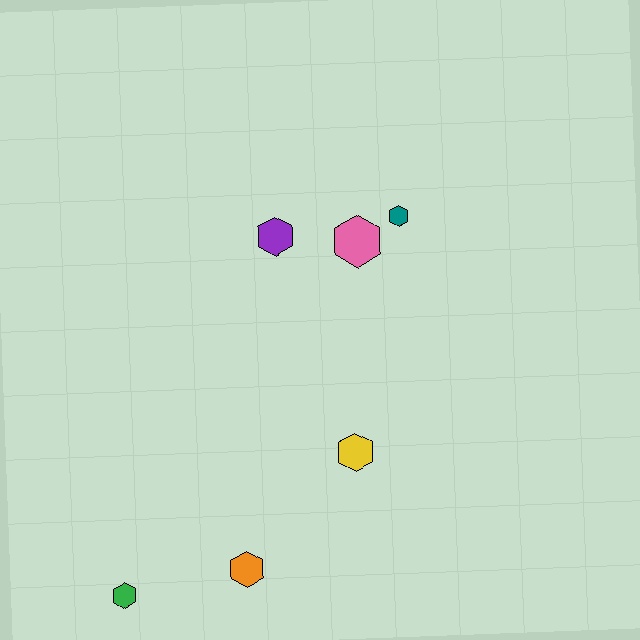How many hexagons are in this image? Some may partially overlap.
There are 6 hexagons.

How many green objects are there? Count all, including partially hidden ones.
There is 1 green object.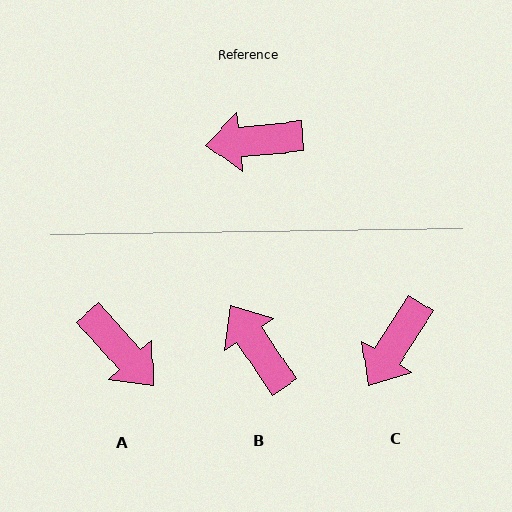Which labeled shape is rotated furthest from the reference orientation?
A, about 127 degrees away.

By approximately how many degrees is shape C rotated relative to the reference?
Approximately 52 degrees counter-clockwise.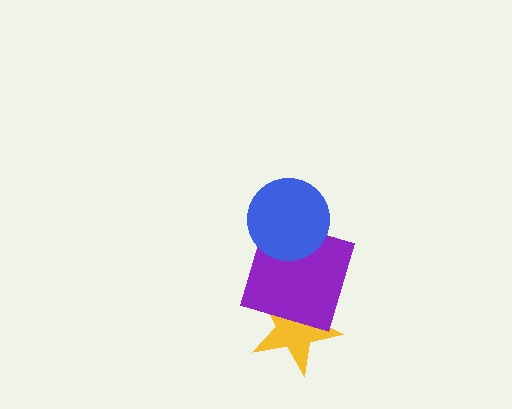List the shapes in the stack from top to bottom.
From top to bottom: the blue circle, the purple square, the yellow star.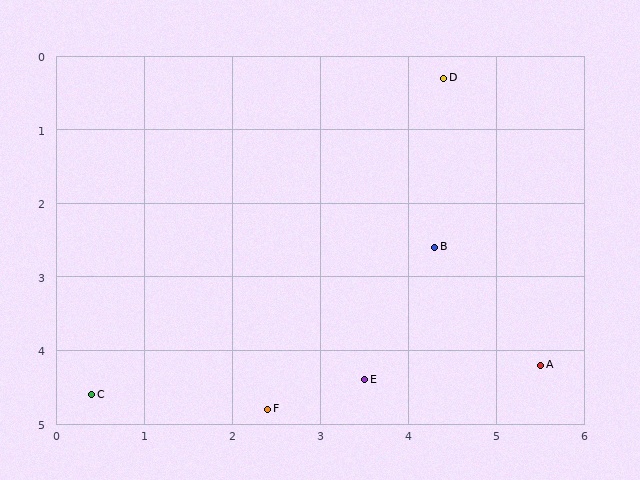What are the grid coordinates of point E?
Point E is at approximately (3.5, 4.4).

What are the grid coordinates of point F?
Point F is at approximately (2.4, 4.8).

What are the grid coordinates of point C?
Point C is at approximately (0.4, 4.6).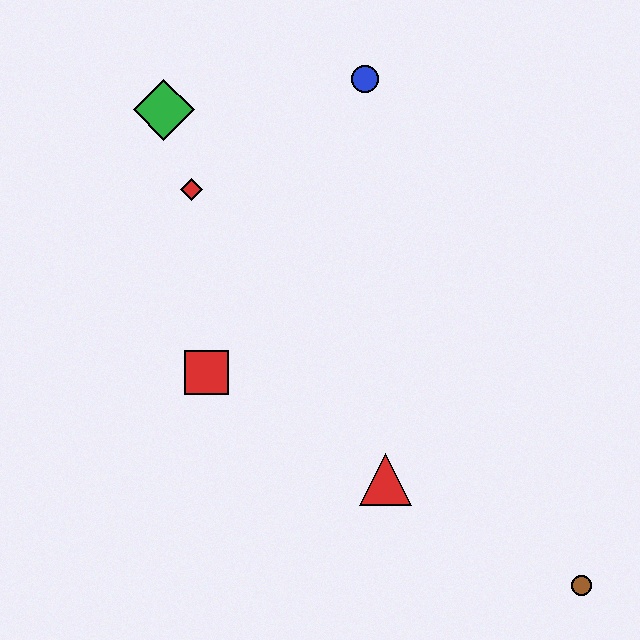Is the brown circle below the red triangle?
Yes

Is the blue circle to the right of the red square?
Yes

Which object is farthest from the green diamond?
The brown circle is farthest from the green diamond.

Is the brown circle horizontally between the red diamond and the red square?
No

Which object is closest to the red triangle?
The red square is closest to the red triangle.